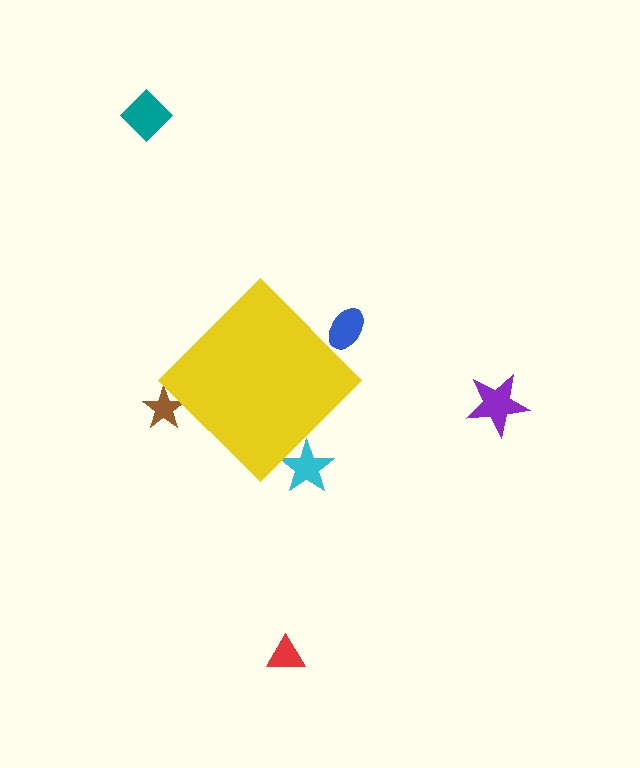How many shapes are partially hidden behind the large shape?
3 shapes are partially hidden.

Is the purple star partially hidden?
No, the purple star is fully visible.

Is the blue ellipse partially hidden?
Yes, the blue ellipse is partially hidden behind the yellow diamond.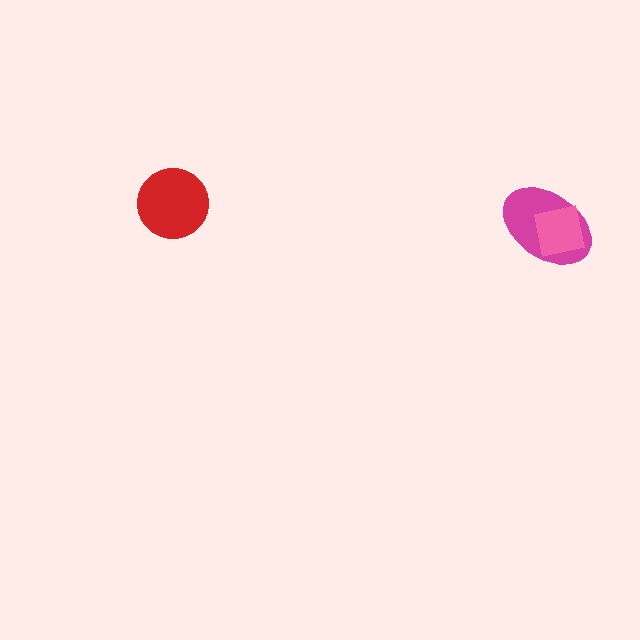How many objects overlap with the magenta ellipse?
1 object overlaps with the magenta ellipse.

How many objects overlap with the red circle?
0 objects overlap with the red circle.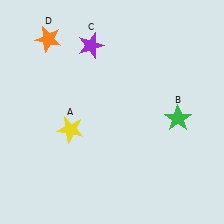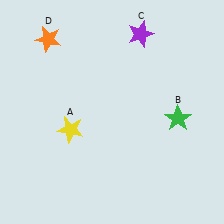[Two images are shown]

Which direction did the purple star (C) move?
The purple star (C) moved right.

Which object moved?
The purple star (C) moved right.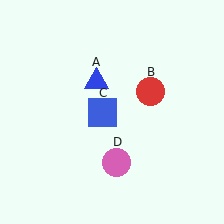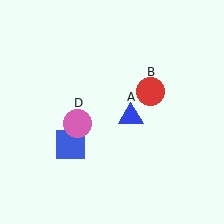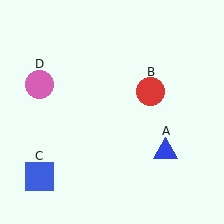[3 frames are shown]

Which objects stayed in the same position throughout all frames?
Red circle (object B) remained stationary.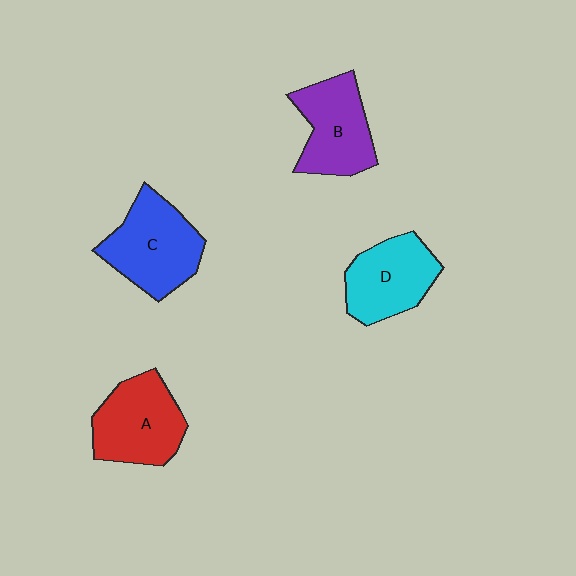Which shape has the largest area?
Shape C (blue).